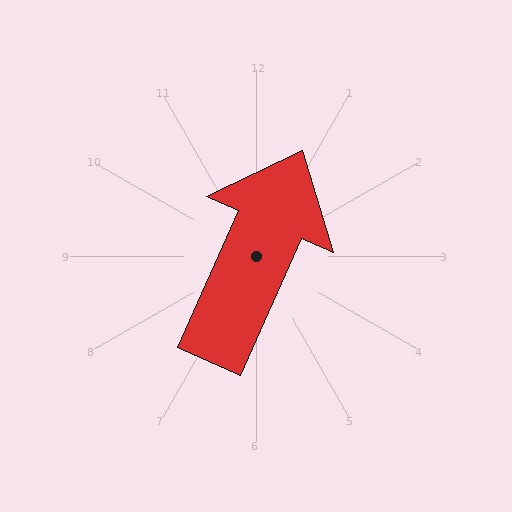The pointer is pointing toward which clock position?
Roughly 1 o'clock.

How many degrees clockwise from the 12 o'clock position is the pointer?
Approximately 24 degrees.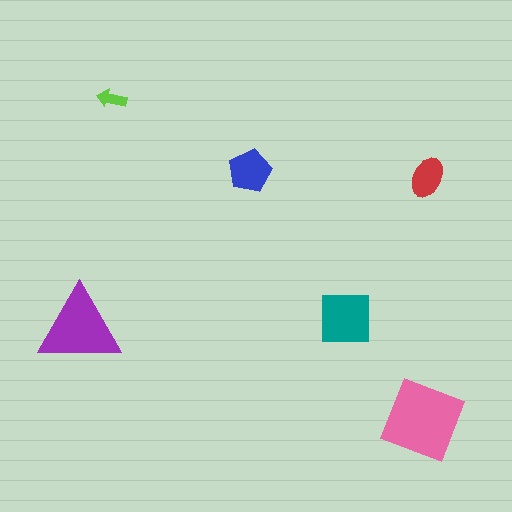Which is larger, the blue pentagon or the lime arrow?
The blue pentagon.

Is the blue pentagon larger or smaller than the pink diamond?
Smaller.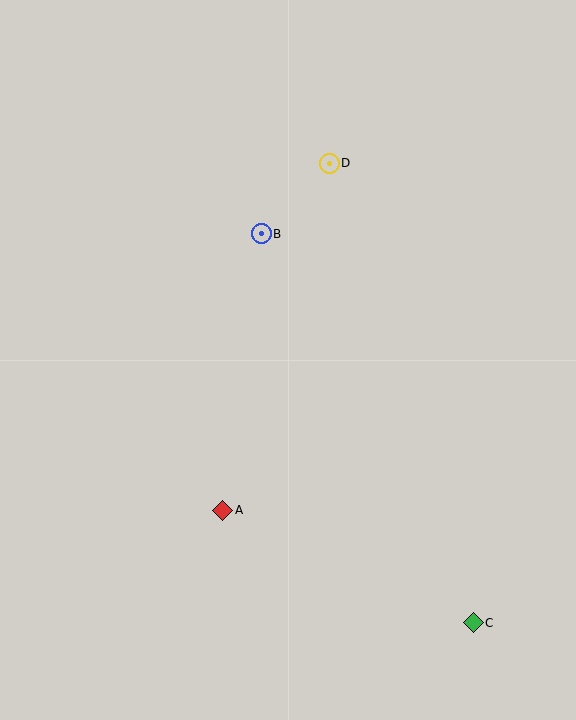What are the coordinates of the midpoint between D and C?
The midpoint between D and C is at (401, 393).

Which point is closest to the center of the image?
Point B at (261, 234) is closest to the center.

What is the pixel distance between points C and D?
The distance between C and D is 482 pixels.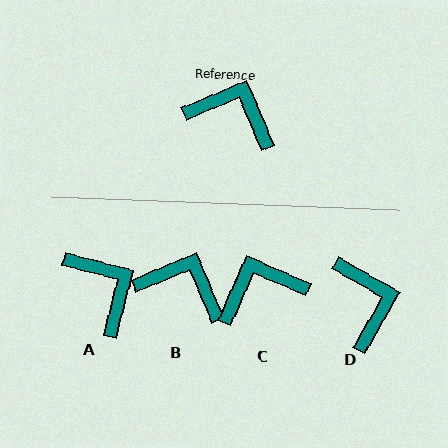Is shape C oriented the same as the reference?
No, it is off by about 44 degrees.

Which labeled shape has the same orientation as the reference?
B.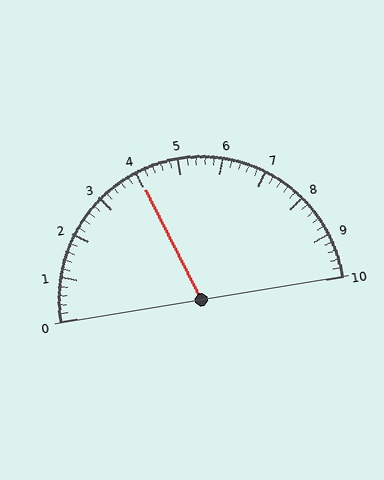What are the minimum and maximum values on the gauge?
The gauge ranges from 0 to 10.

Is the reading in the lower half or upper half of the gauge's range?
The reading is in the lower half of the range (0 to 10).